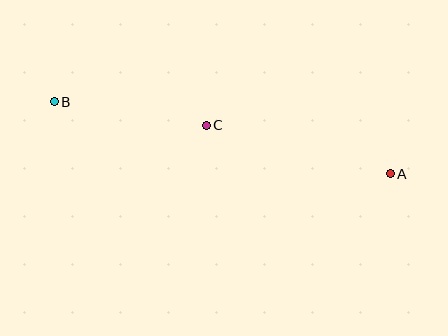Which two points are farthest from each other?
Points A and B are farthest from each other.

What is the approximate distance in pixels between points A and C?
The distance between A and C is approximately 190 pixels.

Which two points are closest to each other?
Points B and C are closest to each other.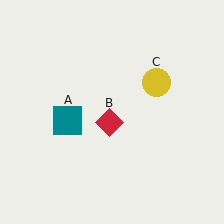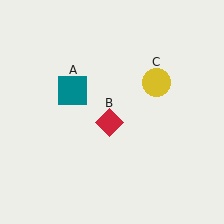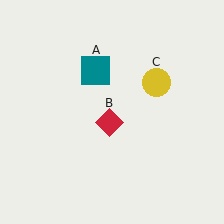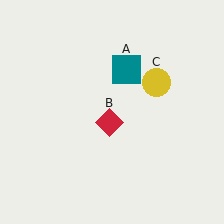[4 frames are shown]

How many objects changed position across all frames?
1 object changed position: teal square (object A).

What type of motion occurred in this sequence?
The teal square (object A) rotated clockwise around the center of the scene.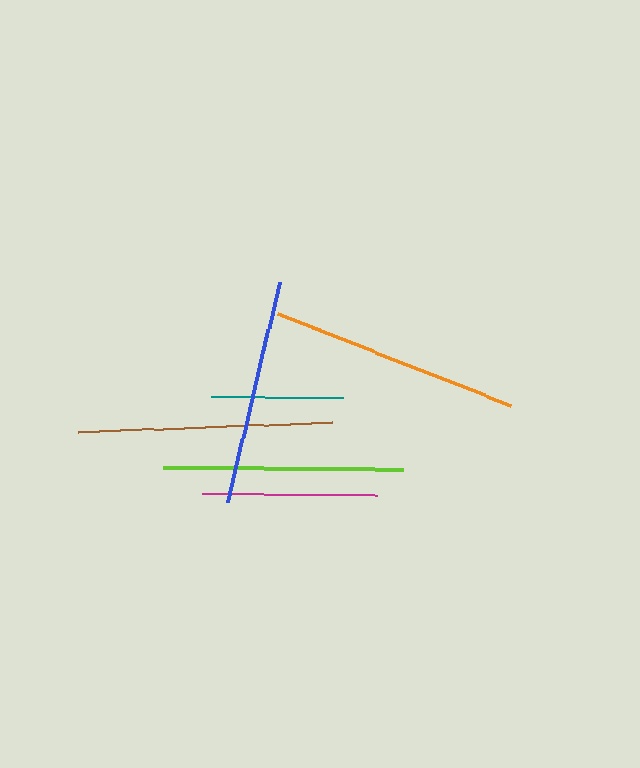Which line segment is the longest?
The brown line is the longest at approximately 254 pixels.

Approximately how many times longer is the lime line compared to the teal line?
The lime line is approximately 1.8 times the length of the teal line.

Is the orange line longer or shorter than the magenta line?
The orange line is longer than the magenta line.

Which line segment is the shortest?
The teal line is the shortest at approximately 132 pixels.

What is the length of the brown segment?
The brown segment is approximately 254 pixels long.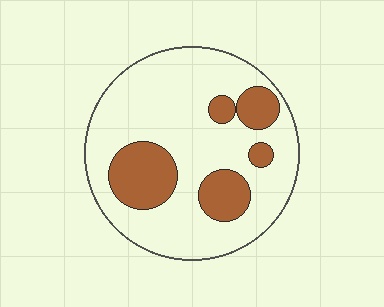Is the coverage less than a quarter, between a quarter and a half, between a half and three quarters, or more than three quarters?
Less than a quarter.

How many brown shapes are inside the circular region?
5.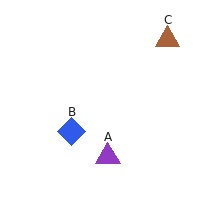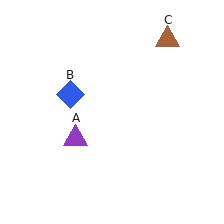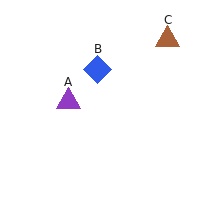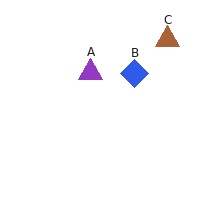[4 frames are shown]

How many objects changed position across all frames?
2 objects changed position: purple triangle (object A), blue diamond (object B).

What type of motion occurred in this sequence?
The purple triangle (object A), blue diamond (object B) rotated clockwise around the center of the scene.